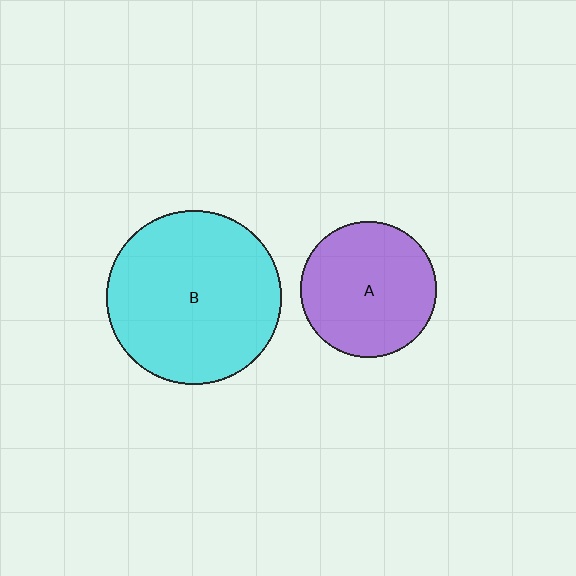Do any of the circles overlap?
No, none of the circles overlap.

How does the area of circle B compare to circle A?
Approximately 1.7 times.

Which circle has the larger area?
Circle B (cyan).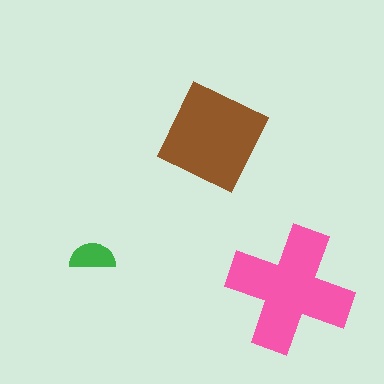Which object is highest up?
The brown square is topmost.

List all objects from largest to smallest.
The pink cross, the brown square, the green semicircle.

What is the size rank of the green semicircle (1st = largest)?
3rd.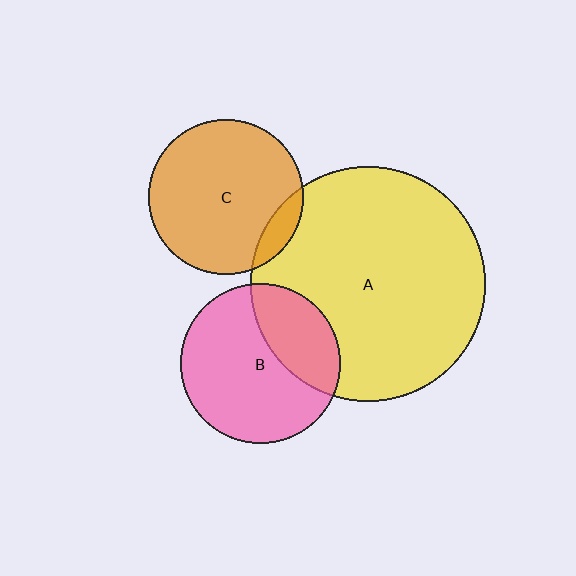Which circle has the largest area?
Circle A (yellow).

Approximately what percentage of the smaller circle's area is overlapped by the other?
Approximately 30%.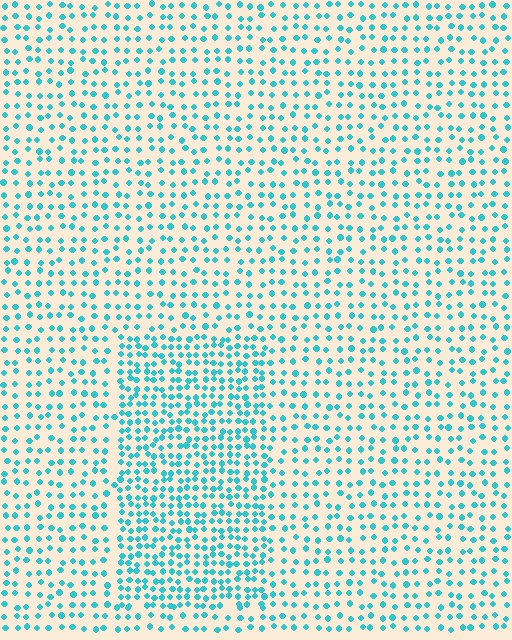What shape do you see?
I see a rectangle.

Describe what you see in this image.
The image contains small cyan elements arranged at two different densities. A rectangle-shaped region is visible where the elements are more densely packed than the surrounding area.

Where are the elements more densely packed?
The elements are more densely packed inside the rectangle boundary.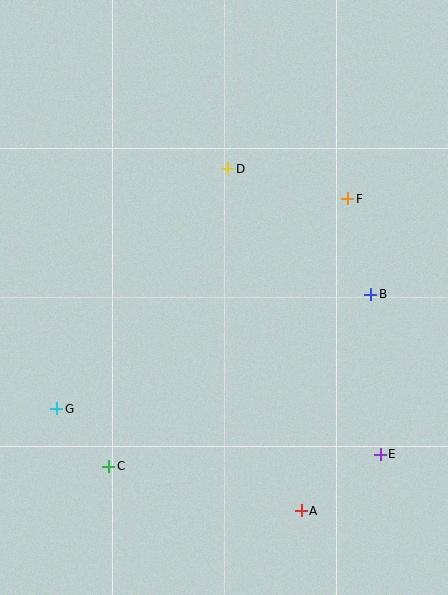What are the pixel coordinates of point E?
Point E is at (380, 454).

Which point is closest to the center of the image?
Point D at (228, 169) is closest to the center.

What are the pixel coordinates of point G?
Point G is at (57, 409).